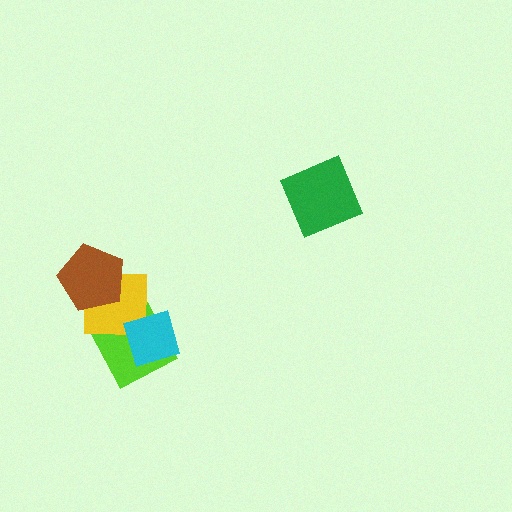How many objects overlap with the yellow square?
3 objects overlap with the yellow square.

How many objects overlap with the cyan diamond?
2 objects overlap with the cyan diamond.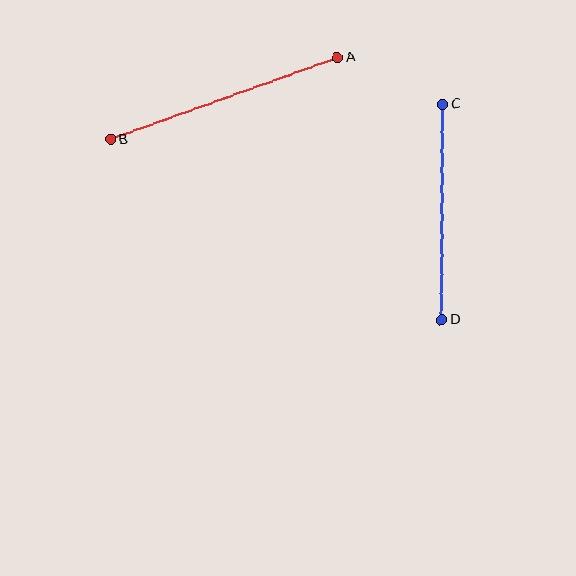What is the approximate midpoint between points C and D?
The midpoint is at approximately (442, 212) pixels.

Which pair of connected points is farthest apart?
Points A and B are farthest apart.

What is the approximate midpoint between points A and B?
The midpoint is at approximately (224, 98) pixels.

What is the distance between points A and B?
The distance is approximately 241 pixels.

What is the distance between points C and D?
The distance is approximately 215 pixels.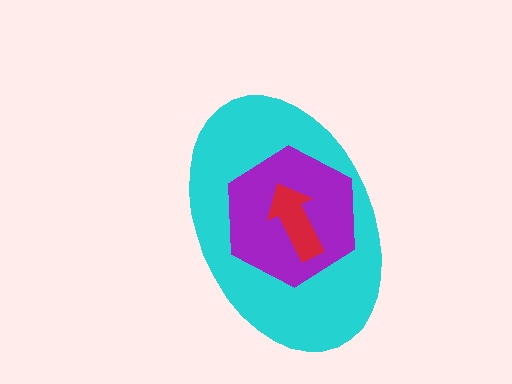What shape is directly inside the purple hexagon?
The red arrow.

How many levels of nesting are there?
3.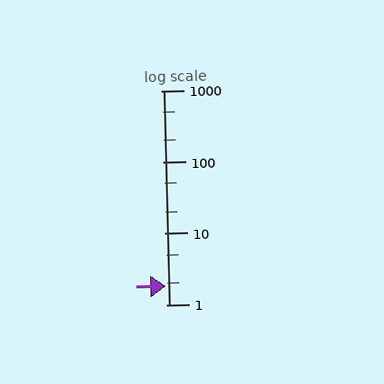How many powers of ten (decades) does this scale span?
The scale spans 3 decades, from 1 to 1000.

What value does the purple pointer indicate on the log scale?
The pointer indicates approximately 1.8.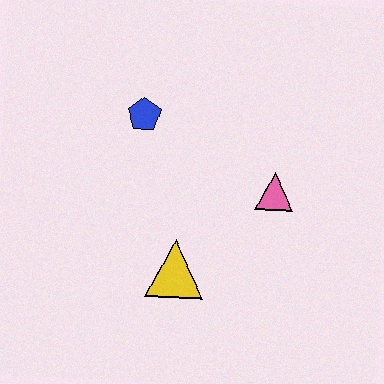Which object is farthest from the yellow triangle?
The blue pentagon is farthest from the yellow triangle.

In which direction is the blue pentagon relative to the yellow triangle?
The blue pentagon is above the yellow triangle.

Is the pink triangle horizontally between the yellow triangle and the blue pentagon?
No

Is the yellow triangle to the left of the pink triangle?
Yes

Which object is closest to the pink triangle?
The yellow triangle is closest to the pink triangle.